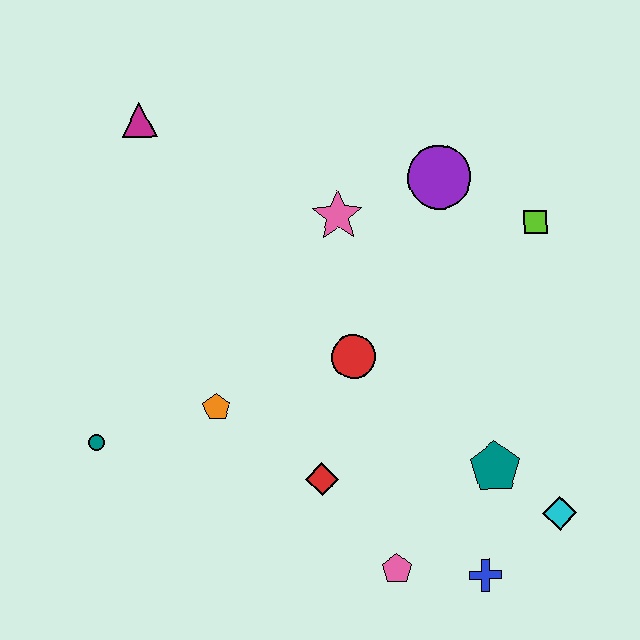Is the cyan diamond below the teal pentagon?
Yes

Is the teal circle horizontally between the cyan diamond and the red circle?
No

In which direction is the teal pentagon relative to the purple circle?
The teal pentagon is below the purple circle.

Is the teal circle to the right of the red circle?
No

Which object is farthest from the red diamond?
The magenta triangle is farthest from the red diamond.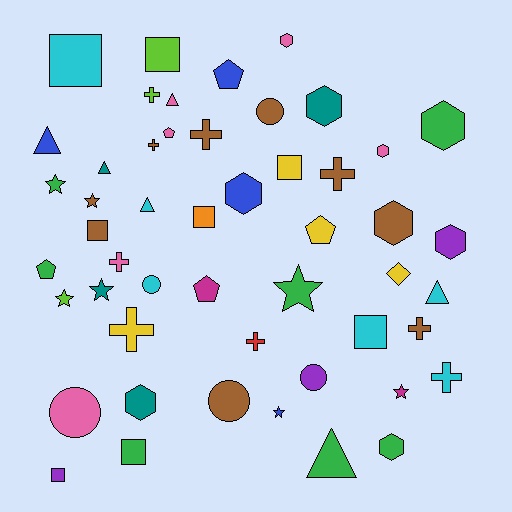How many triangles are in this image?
There are 6 triangles.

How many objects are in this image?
There are 50 objects.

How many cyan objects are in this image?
There are 6 cyan objects.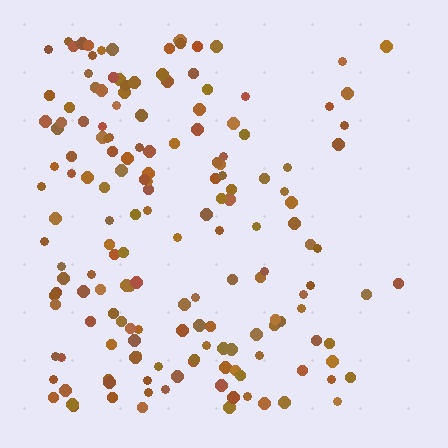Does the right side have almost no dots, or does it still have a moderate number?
Still a moderate number, just noticeably fewer than the left.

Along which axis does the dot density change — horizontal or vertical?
Horizontal.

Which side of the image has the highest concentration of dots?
The left.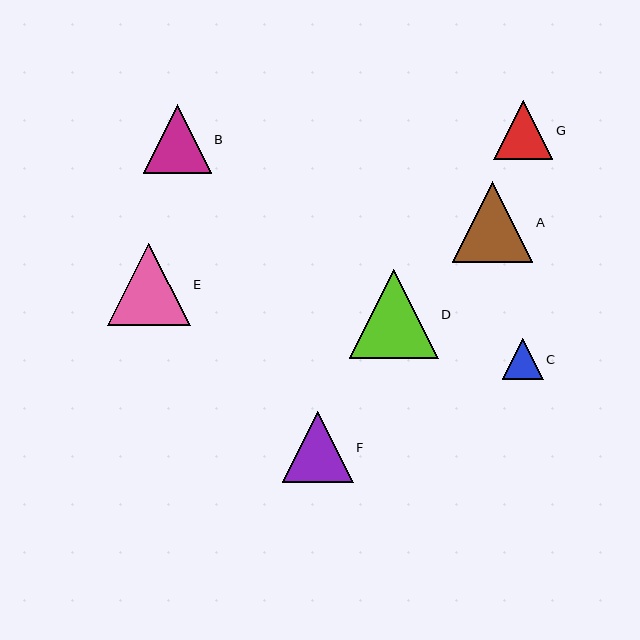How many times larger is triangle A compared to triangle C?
Triangle A is approximately 2.0 times the size of triangle C.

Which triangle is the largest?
Triangle D is the largest with a size of approximately 89 pixels.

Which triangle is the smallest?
Triangle C is the smallest with a size of approximately 41 pixels.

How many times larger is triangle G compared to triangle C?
Triangle G is approximately 1.4 times the size of triangle C.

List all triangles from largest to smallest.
From largest to smallest: D, E, A, F, B, G, C.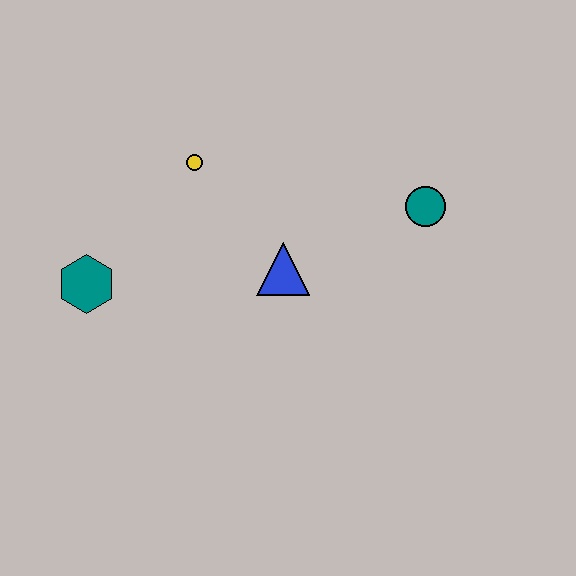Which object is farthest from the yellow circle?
The teal circle is farthest from the yellow circle.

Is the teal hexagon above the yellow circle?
No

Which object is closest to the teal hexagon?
The yellow circle is closest to the teal hexagon.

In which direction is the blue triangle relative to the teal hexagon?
The blue triangle is to the right of the teal hexagon.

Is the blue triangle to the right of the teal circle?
No